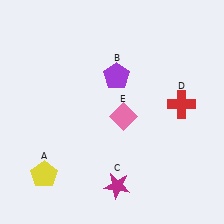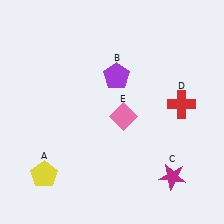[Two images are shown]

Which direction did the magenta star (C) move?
The magenta star (C) moved right.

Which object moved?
The magenta star (C) moved right.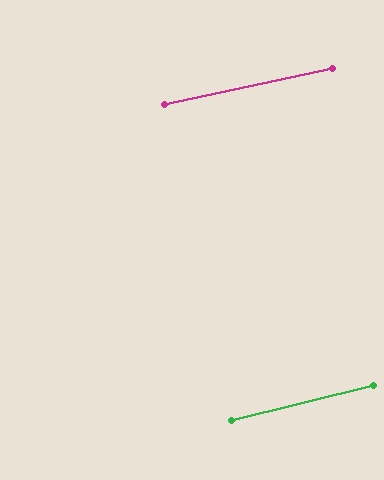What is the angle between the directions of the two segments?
Approximately 2 degrees.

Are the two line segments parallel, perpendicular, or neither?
Parallel — their directions differ by only 1.7°.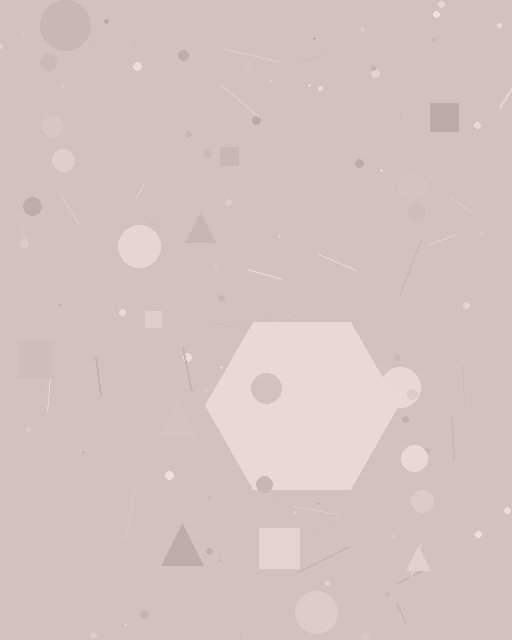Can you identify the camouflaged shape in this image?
The camouflaged shape is a hexagon.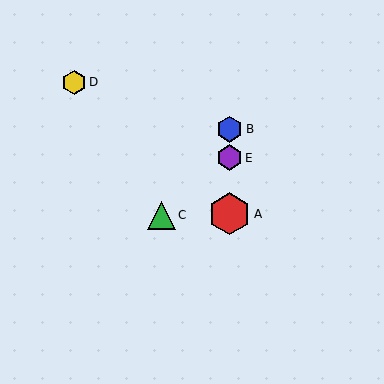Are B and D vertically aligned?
No, B is at x≈230 and D is at x≈74.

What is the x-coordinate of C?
Object C is at x≈161.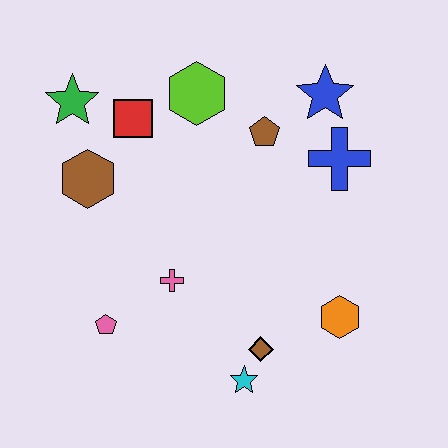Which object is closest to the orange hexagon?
The brown diamond is closest to the orange hexagon.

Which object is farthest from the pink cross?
The blue star is farthest from the pink cross.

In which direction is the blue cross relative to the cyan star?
The blue cross is above the cyan star.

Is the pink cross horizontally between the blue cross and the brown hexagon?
Yes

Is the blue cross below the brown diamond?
No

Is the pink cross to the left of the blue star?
Yes